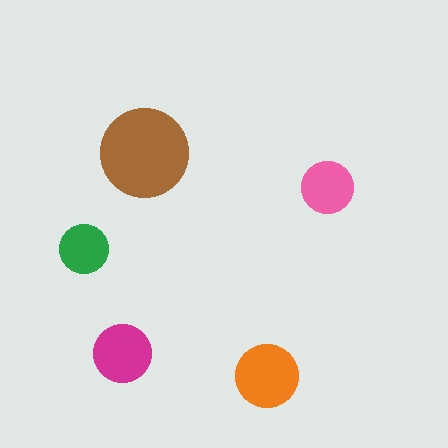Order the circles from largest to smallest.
the brown one, the orange one, the magenta one, the pink one, the green one.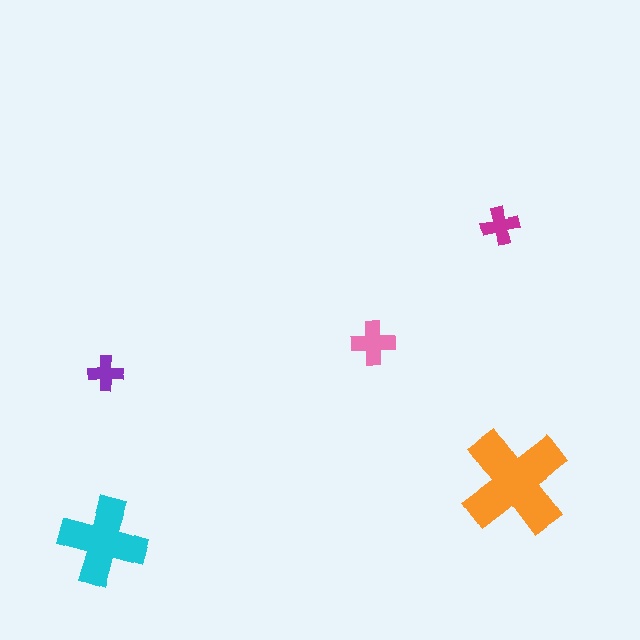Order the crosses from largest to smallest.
the orange one, the cyan one, the pink one, the magenta one, the purple one.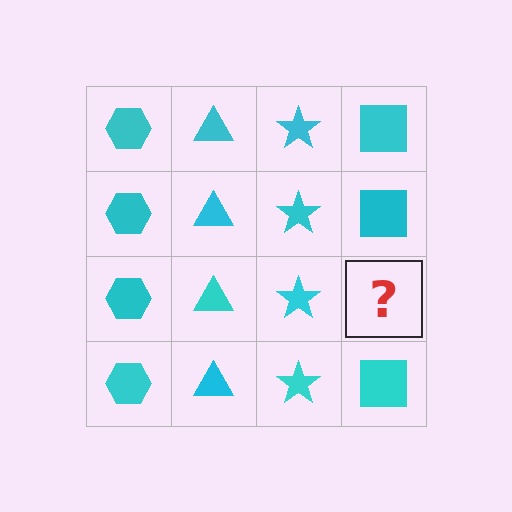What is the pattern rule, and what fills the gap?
The rule is that each column has a consistent shape. The gap should be filled with a cyan square.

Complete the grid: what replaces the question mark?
The question mark should be replaced with a cyan square.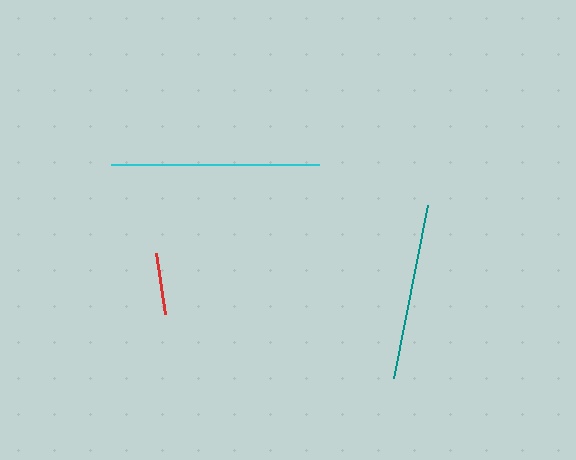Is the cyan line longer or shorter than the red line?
The cyan line is longer than the red line.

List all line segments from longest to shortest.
From longest to shortest: cyan, teal, red.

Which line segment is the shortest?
The red line is the shortest at approximately 61 pixels.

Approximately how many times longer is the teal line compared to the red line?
The teal line is approximately 2.9 times the length of the red line.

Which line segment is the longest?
The cyan line is the longest at approximately 208 pixels.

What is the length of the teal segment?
The teal segment is approximately 177 pixels long.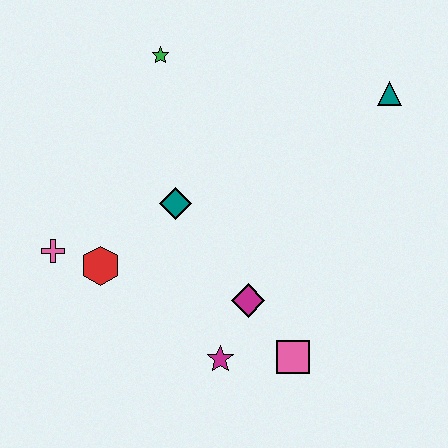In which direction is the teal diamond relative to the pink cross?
The teal diamond is to the right of the pink cross.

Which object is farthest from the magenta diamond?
The green star is farthest from the magenta diamond.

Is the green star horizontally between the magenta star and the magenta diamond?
No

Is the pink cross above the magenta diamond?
Yes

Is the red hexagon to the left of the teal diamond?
Yes